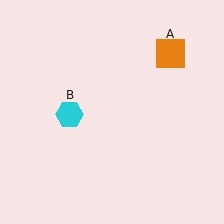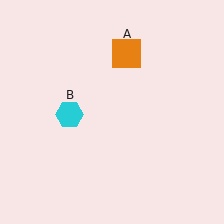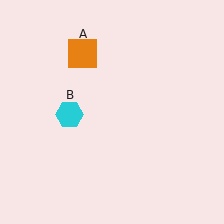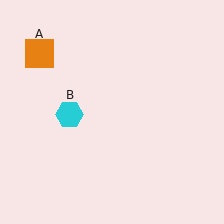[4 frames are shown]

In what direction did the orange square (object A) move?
The orange square (object A) moved left.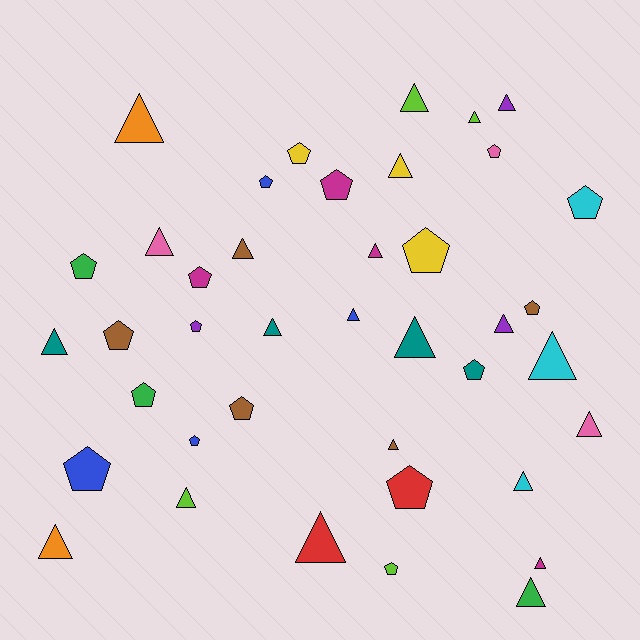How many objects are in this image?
There are 40 objects.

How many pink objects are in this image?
There are 3 pink objects.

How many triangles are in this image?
There are 22 triangles.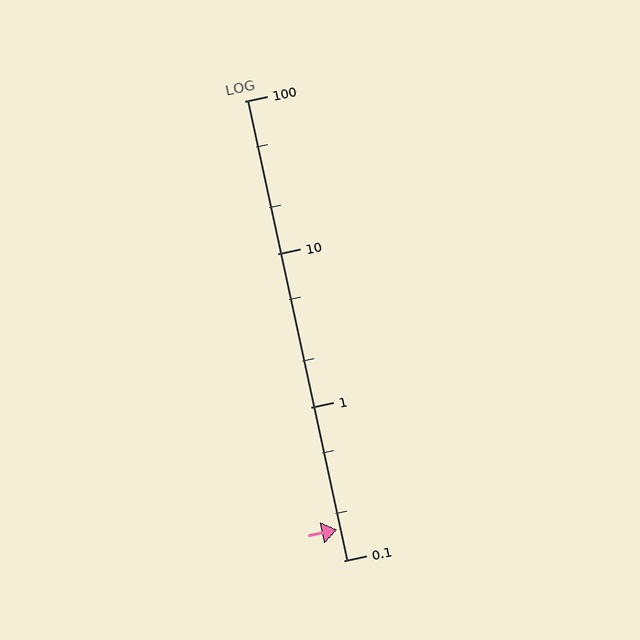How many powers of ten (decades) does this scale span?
The scale spans 3 decades, from 0.1 to 100.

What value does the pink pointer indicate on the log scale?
The pointer indicates approximately 0.16.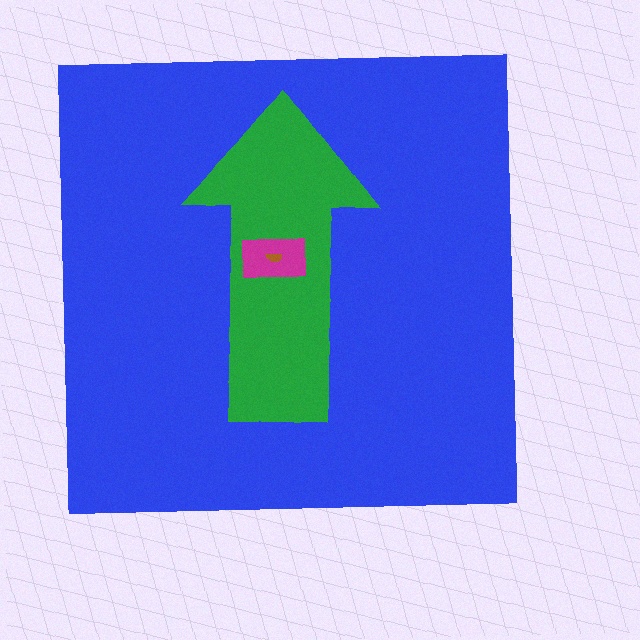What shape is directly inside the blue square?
The green arrow.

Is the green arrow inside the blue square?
Yes.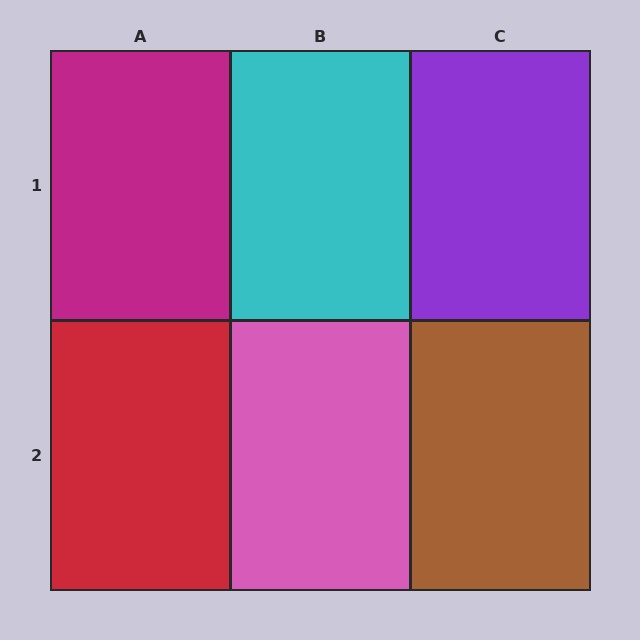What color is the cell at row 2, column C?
Brown.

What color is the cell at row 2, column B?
Pink.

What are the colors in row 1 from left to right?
Magenta, cyan, purple.